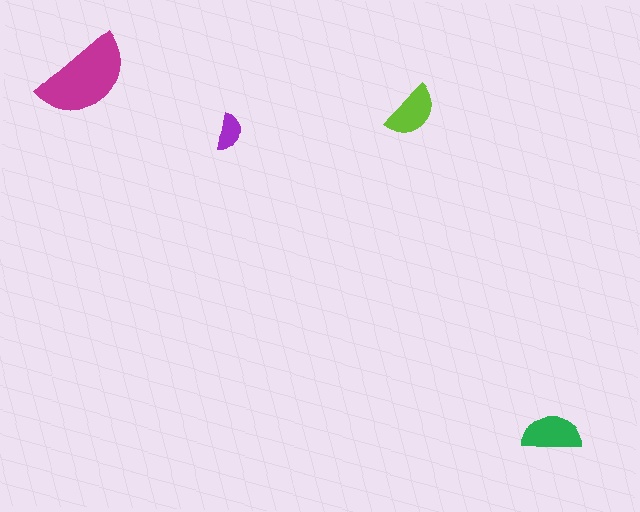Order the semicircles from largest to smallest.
the magenta one, the green one, the lime one, the purple one.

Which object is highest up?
The magenta semicircle is topmost.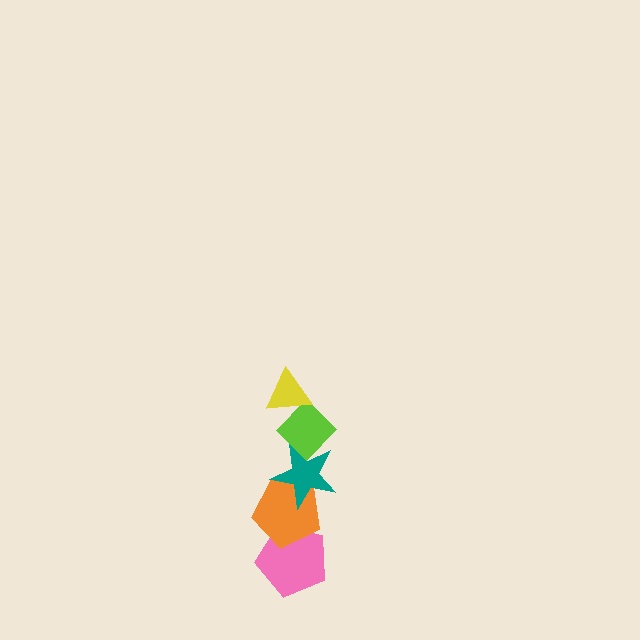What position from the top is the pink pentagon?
The pink pentagon is 5th from the top.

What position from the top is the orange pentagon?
The orange pentagon is 4th from the top.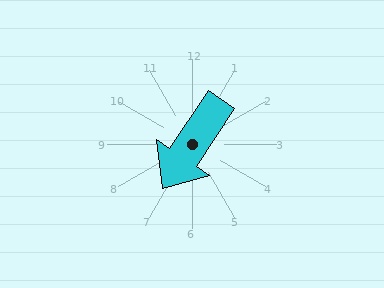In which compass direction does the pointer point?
Southwest.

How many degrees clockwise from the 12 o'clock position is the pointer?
Approximately 213 degrees.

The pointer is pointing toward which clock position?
Roughly 7 o'clock.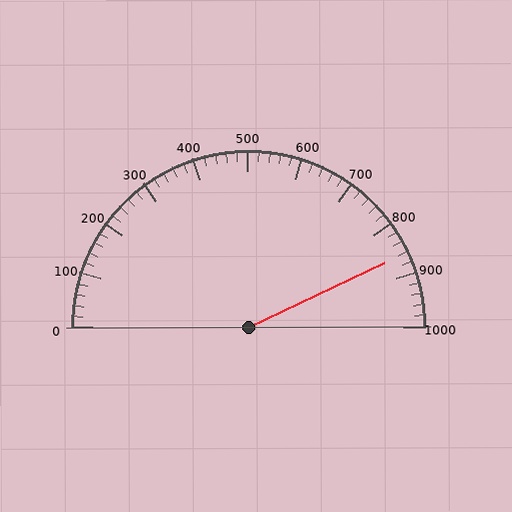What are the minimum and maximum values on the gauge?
The gauge ranges from 0 to 1000.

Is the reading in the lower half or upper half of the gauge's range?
The reading is in the upper half of the range (0 to 1000).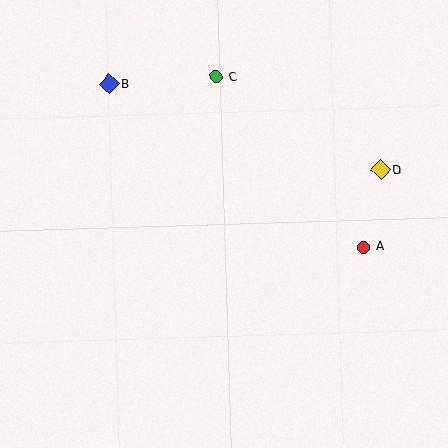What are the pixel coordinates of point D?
Point D is at (381, 170).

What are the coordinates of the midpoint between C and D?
The midpoint between C and D is at (299, 123).